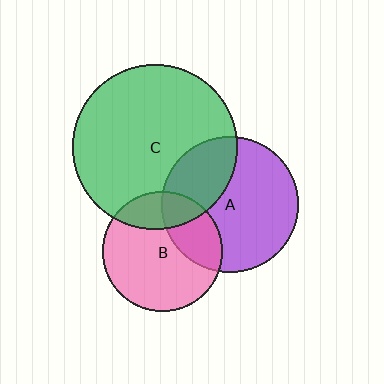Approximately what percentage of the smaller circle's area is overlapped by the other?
Approximately 25%.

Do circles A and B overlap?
Yes.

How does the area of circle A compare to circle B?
Approximately 1.3 times.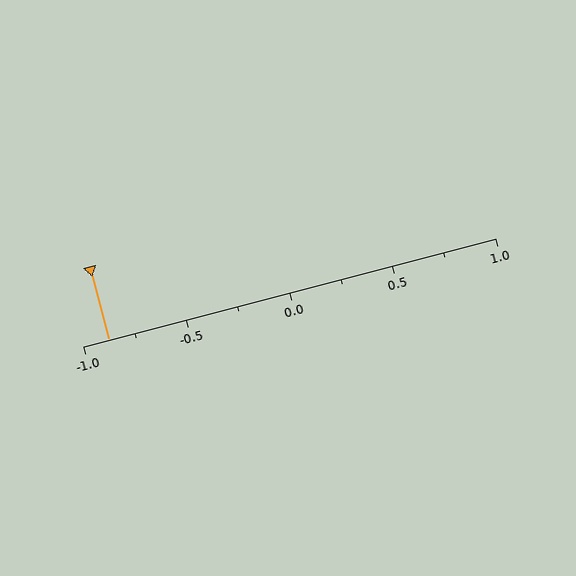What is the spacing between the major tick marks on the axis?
The major ticks are spaced 0.5 apart.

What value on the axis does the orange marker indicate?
The marker indicates approximately -0.88.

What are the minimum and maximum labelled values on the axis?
The axis runs from -1.0 to 1.0.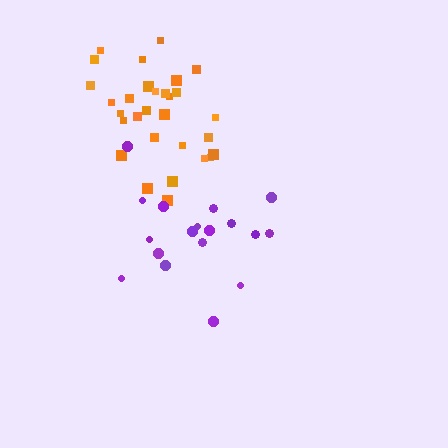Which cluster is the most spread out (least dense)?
Purple.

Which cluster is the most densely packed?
Orange.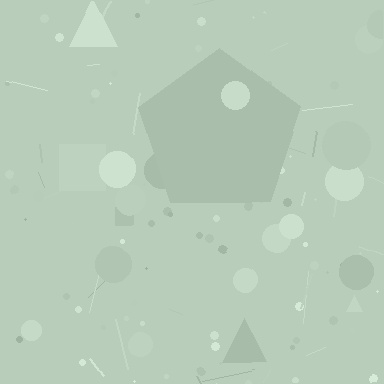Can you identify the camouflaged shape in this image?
The camouflaged shape is a pentagon.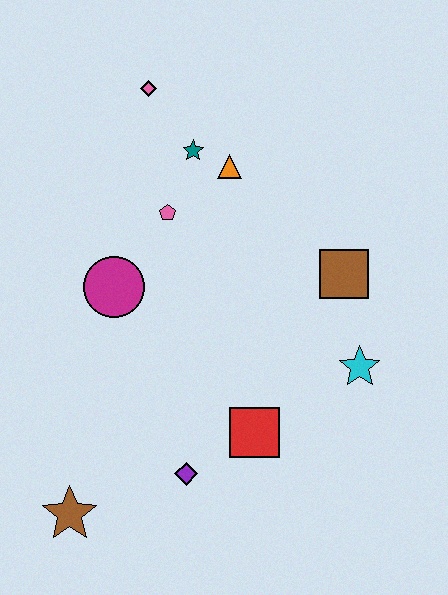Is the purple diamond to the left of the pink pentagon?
No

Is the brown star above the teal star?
No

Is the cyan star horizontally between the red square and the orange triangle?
No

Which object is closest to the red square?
The purple diamond is closest to the red square.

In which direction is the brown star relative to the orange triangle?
The brown star is below the orange triangle.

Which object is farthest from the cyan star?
The pink diamond is farthest from the cyan star.